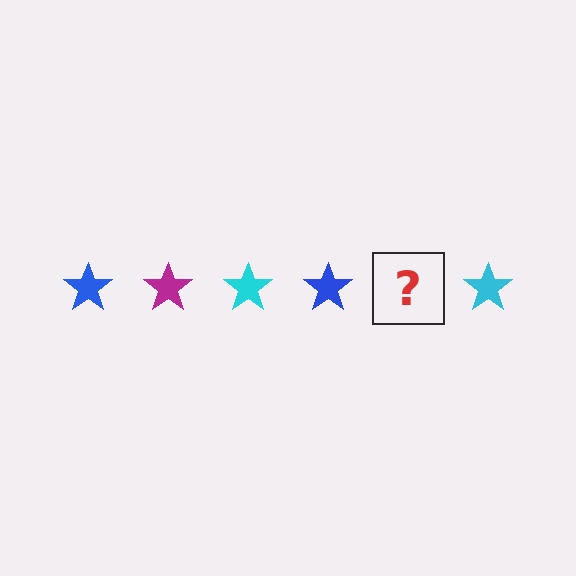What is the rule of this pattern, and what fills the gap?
The rule is that the pattern cycles through blue, magenta, cyan stars. The gap should be filled with a magenta star.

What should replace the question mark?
The question mark should be replaced with a magenta star.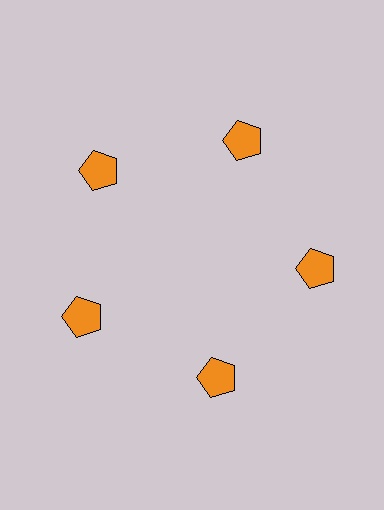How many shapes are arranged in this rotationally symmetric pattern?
There are 5 shapes, arranged in 5 groups of 1.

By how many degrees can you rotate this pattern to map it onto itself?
The pattern maps onto itself every 72 degrees of rotation.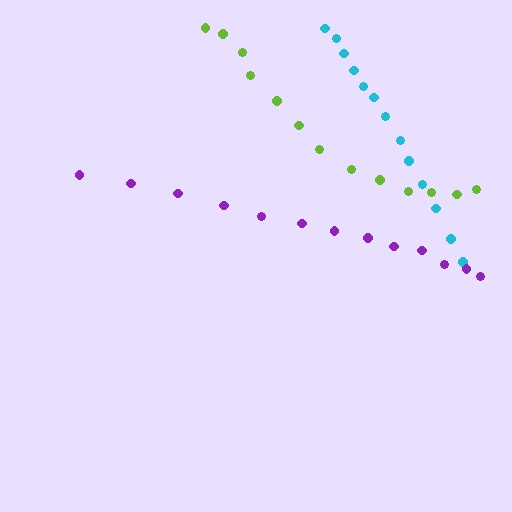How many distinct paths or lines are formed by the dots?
There are 3 distinct paths.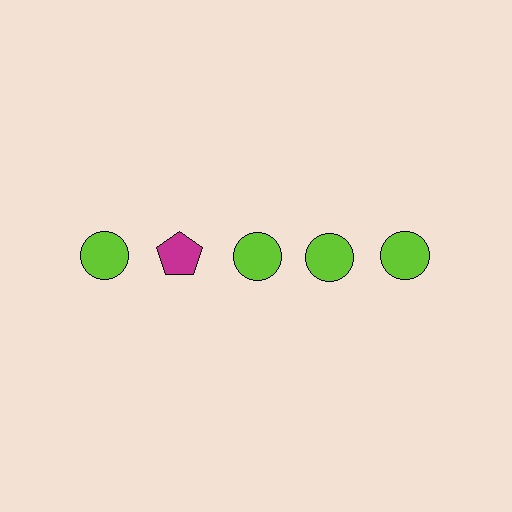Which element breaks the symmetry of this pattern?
The magenta pentagon in the top row, second from left column breaks the symmetry. All other shapes are lime circles.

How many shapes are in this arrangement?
There are 5 shapes arranged in a grid pattern.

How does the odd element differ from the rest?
It differs in both color (magenta instead of lime) and shape (pentagon instead of circle).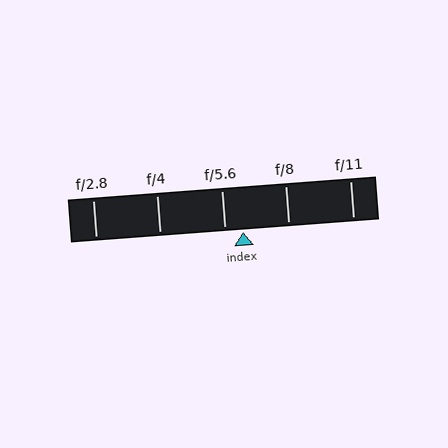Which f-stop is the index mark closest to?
The index mark is closest to f/5.6.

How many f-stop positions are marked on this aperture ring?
There are 5 f-stop positions marked.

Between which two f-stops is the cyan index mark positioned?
The index mark is between f/5.6 and f/8.